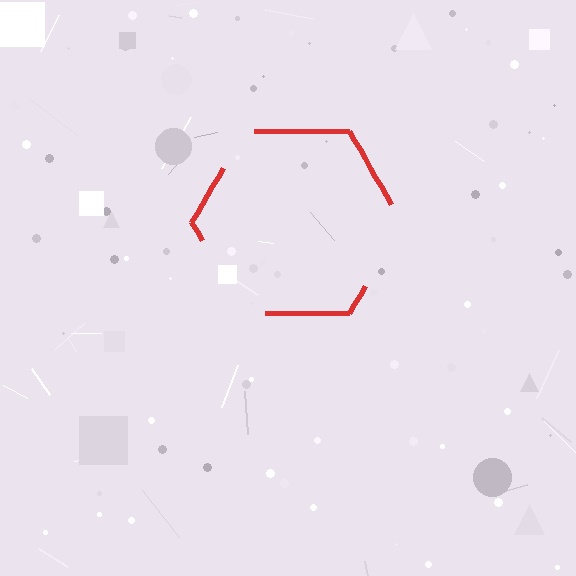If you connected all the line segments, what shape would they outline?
They would outline a hexagon.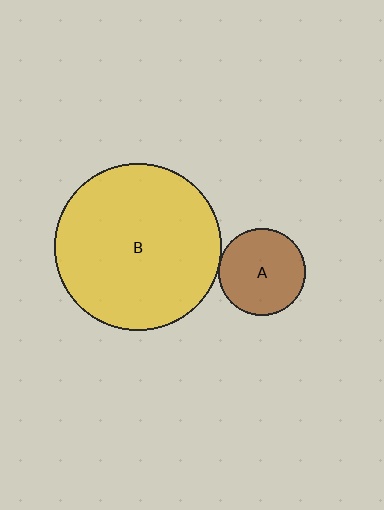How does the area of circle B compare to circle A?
Approximately 3.7 times.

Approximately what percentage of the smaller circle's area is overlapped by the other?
Approximately 5%.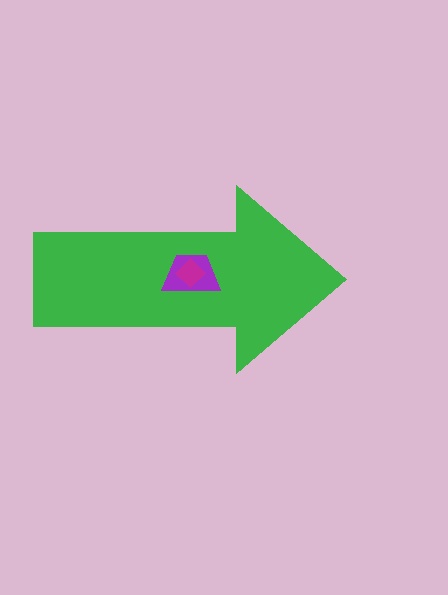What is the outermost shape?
The green arrow.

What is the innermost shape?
The magenta diamond.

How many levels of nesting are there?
3.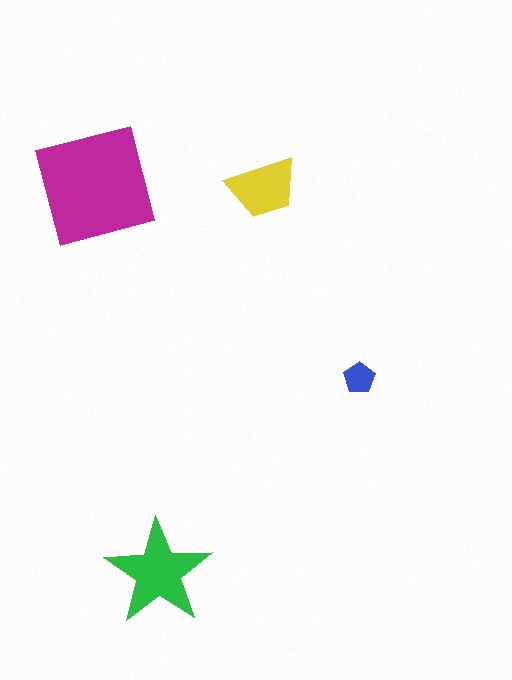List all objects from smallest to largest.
The blue pentagon, the yellow trapezoid, the green star, the magenta square.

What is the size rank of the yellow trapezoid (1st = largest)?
3rd.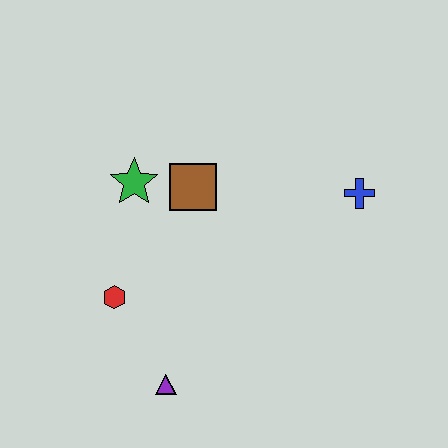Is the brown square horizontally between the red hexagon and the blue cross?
Yes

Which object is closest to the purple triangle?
The red hexagon is closest to the purple triangle.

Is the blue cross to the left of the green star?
No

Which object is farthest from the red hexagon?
The blue cross is farthest from the red hexagon.